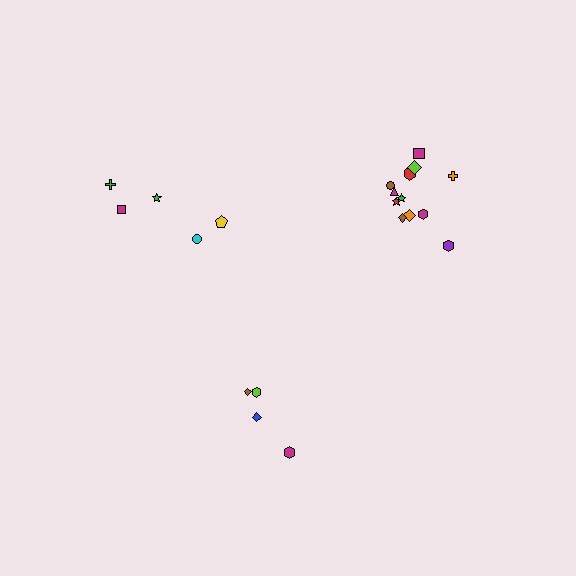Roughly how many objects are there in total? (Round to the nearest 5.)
Roughly 20 objects in total.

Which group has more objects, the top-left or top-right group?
The top-right group.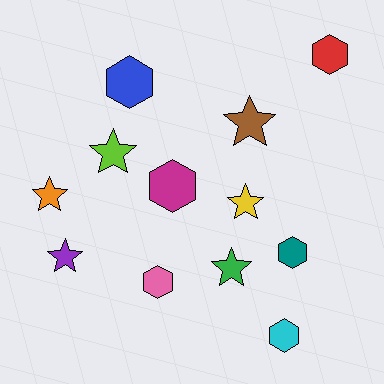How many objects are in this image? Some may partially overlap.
There are 12 objects.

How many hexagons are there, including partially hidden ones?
There are 6 hexagons.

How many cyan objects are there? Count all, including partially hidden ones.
There is 1 cyan object.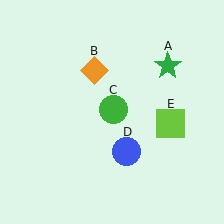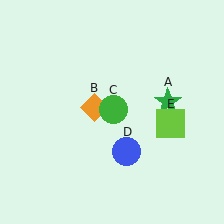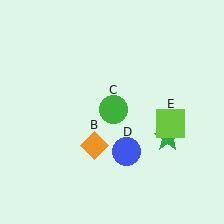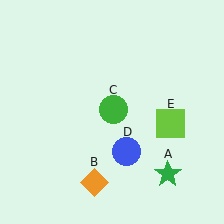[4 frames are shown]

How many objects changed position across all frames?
2 objects changed position: green star (object A), orange diamond (object B).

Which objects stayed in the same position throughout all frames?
Green circle (object C) and blue circle (object D) and lime square (object E) remained stationary.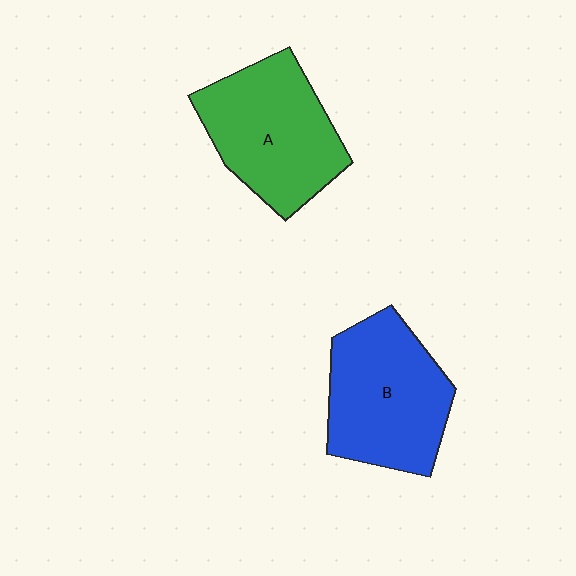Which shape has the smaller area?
Shape A (green).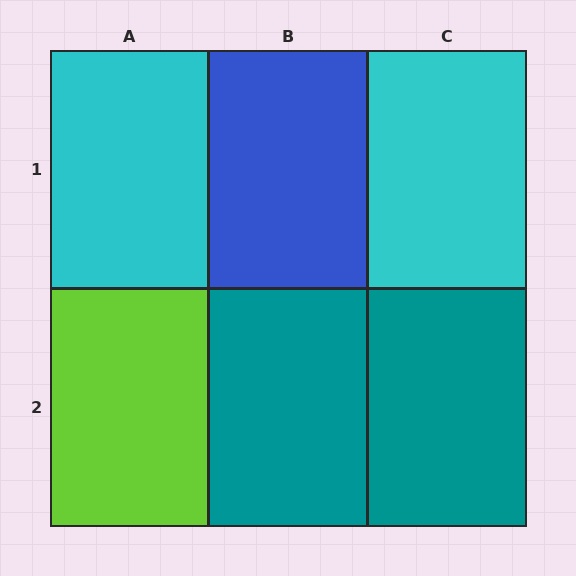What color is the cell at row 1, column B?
Blue.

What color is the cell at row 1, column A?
Cyan.